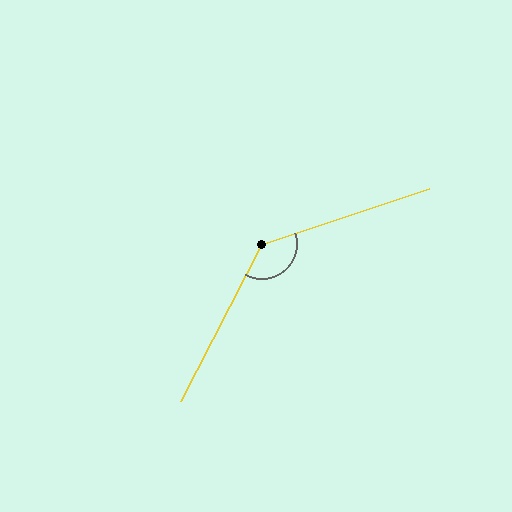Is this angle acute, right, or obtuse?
It is obtuse.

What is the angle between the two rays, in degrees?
Approximately 136 degrees.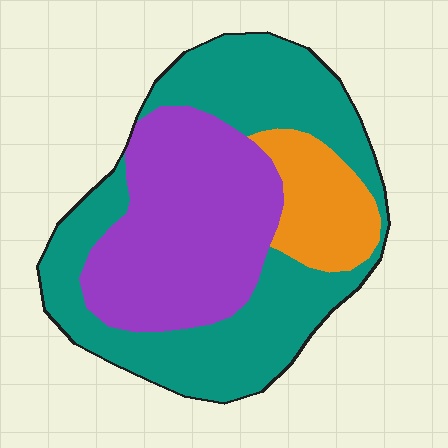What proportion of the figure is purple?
Purple covers 37% of the figure.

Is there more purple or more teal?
Teal.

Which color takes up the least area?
Orange, at roughly 15%.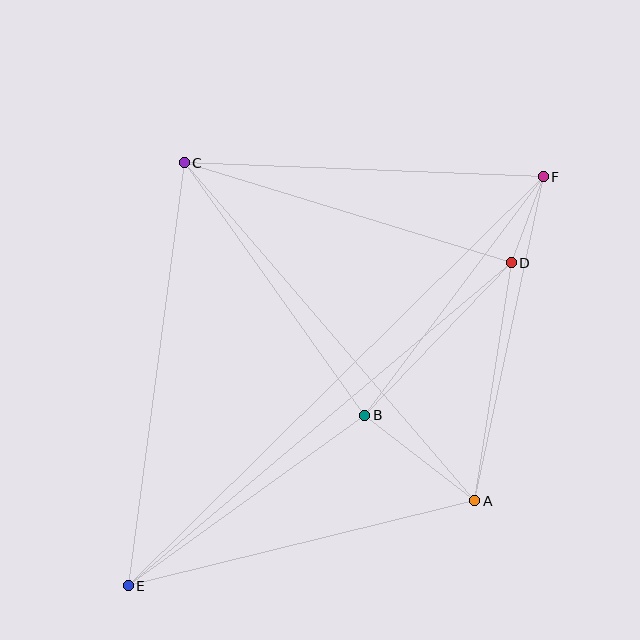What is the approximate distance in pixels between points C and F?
The distance between C and F is approximately 359 pixels.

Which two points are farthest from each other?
Points E and F are farthest from each other.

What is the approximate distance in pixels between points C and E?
The distance between C and E is approximately 427 pixels.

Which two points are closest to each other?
Points D and F are closest to each other.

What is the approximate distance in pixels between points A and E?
The distance between A and E is approximately 357 pixels.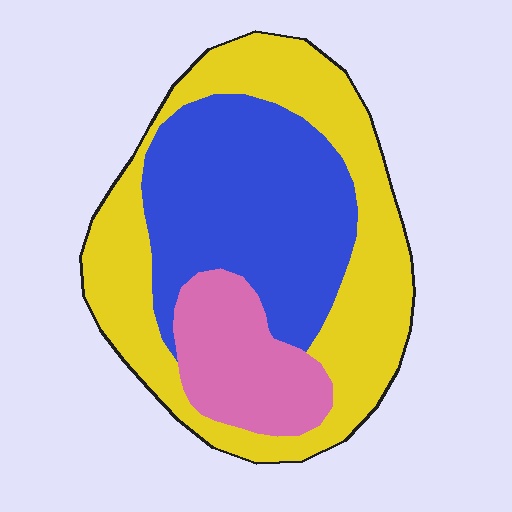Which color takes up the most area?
Yellow, at roughly 45%.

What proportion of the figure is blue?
Blue takes up about three eighths (3/8) of the figure.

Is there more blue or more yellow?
Yellow.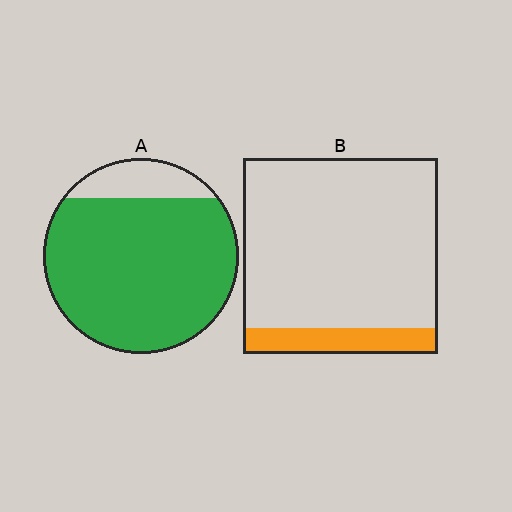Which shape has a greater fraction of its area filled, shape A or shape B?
Shape A.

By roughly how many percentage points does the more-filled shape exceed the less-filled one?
By roughly 70 percentage points (A over B).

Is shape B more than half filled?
No.